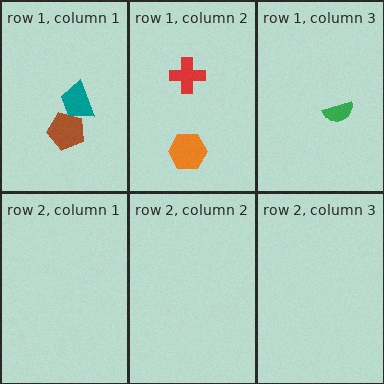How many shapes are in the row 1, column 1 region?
2.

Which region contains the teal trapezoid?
The row 1, column 1 region.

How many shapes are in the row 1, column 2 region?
2.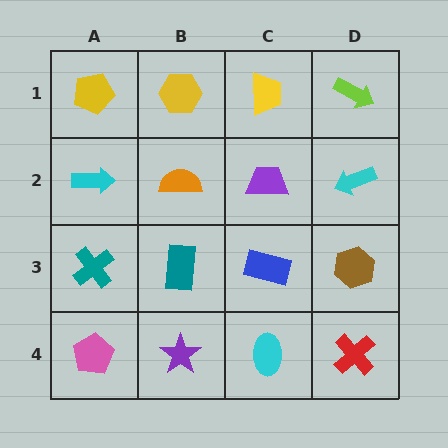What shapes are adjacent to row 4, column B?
A teal rectangle (row 3, column B), a pink pentagon (row 4, column A), a cyan ellipse (row 4, column C).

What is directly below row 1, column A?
A cyan arrow.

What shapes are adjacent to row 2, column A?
A yellow pentagon (row 1, column A), a teal cross (row 3, column A), an orange semicircle (row 2, column B).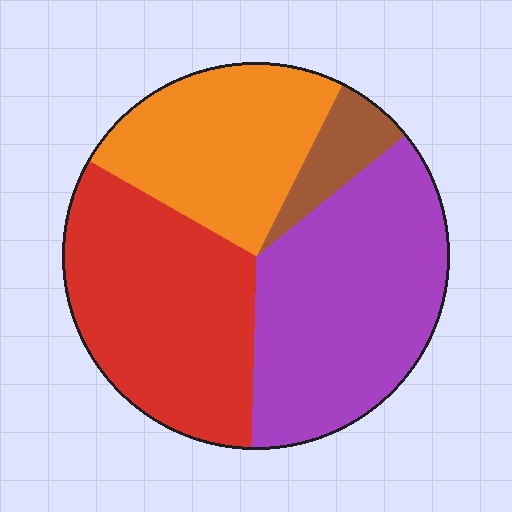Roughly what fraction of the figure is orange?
Orange takes up less than a quarter of the figure.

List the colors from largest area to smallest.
From largest to smallest: purple, red, orange, brown.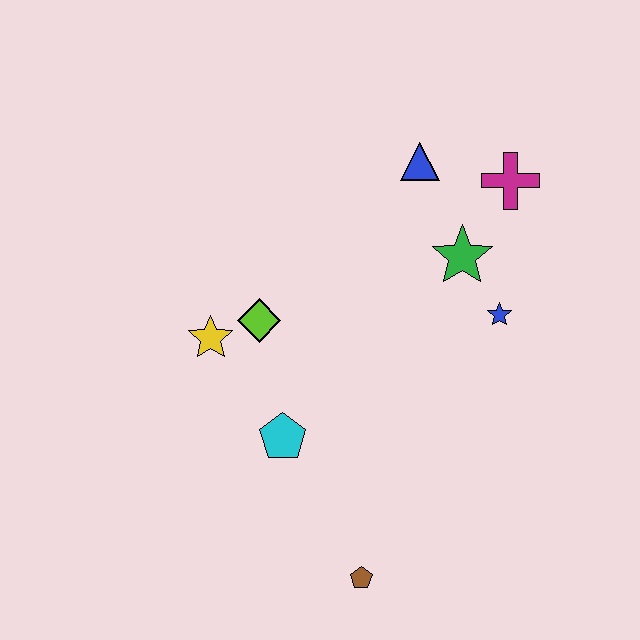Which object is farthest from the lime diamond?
The magenta cross is farthest from the lime diamond.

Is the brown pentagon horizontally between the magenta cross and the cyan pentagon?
Yes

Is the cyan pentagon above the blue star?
No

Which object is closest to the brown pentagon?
The cyan pentagon is closest to the brown pentagon.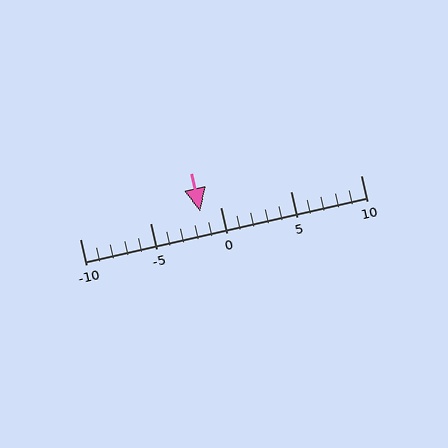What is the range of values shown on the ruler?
The ruler shows values from -10 to 10.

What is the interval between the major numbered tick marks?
The major tick marks are spaced 5 units apart.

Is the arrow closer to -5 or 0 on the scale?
The arrow is closer to 0.